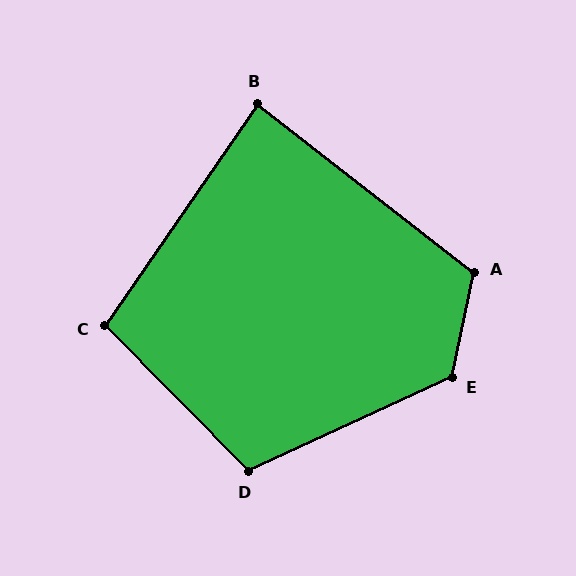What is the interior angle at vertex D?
Approximately 110 degrees (obtuse).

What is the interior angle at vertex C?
Approximately 101 degrees (obtuse).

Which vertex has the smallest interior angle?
B, at approximately 87 degrees.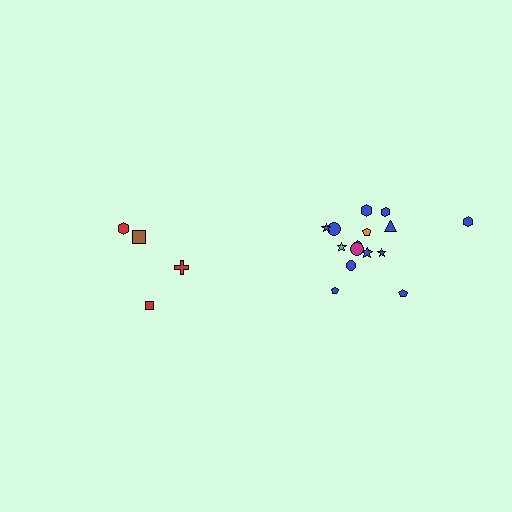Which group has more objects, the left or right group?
The right group.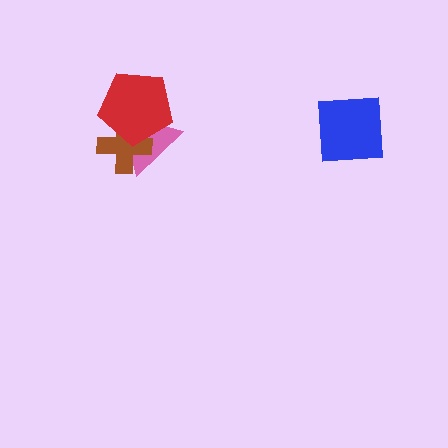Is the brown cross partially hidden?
Yes, it is partially covered by another shape.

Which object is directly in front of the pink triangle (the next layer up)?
The brown cross is directly in front of the pink triangle.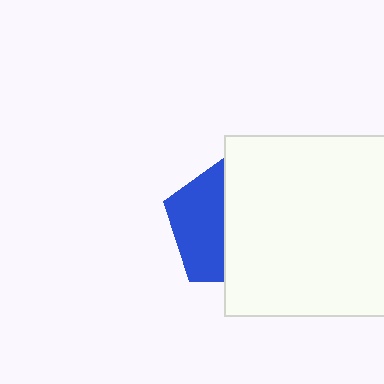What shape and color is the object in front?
The object in front is a white square.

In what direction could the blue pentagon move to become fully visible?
The blue pentagon could move left. That would shift it out from behind the white square entirely.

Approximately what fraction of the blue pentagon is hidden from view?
Roughly 58% of the blue pentagon is hidden behind the white square.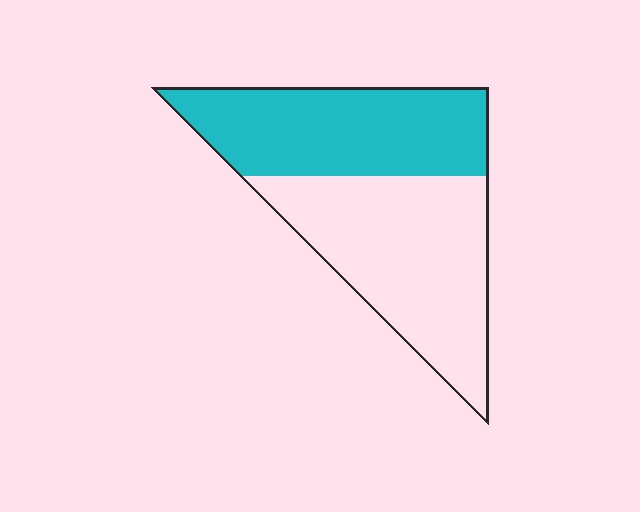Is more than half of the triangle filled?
No.